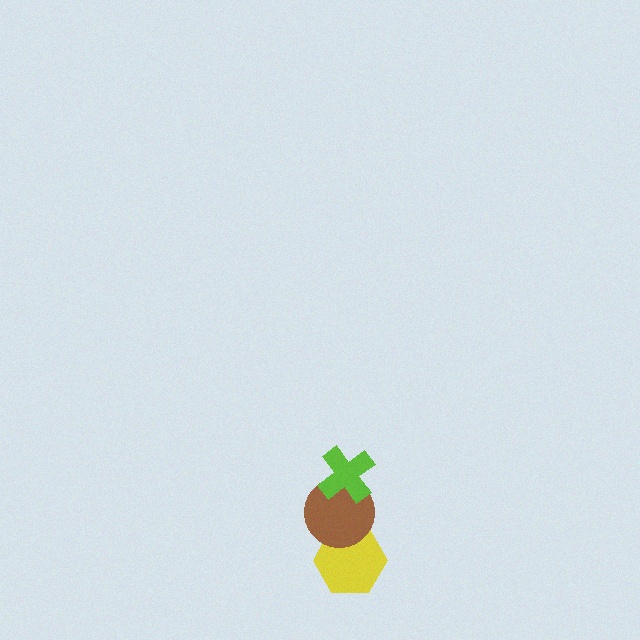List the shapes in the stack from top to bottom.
From top to bottom: the lime cross, the brown circle, the yellow hexagon.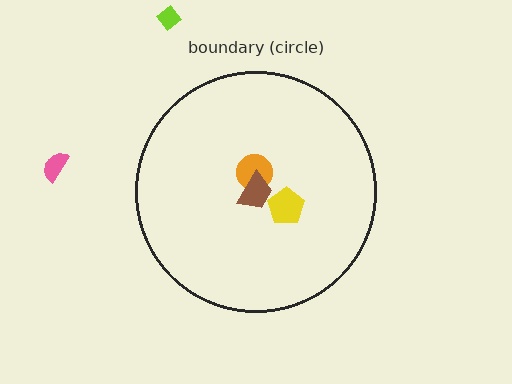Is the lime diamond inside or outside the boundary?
Outside.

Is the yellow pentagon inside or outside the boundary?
Inside.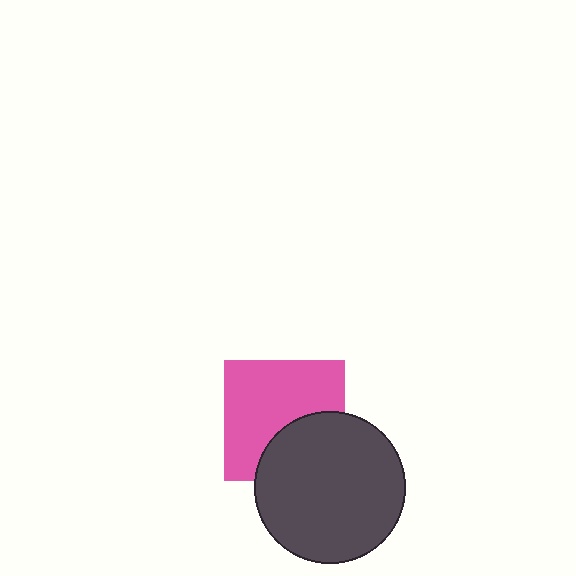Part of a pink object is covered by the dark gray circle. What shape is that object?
It is a square.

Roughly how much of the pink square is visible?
Most of it is visible (roughly 65%).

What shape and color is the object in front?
The object in front is a dark gray circle.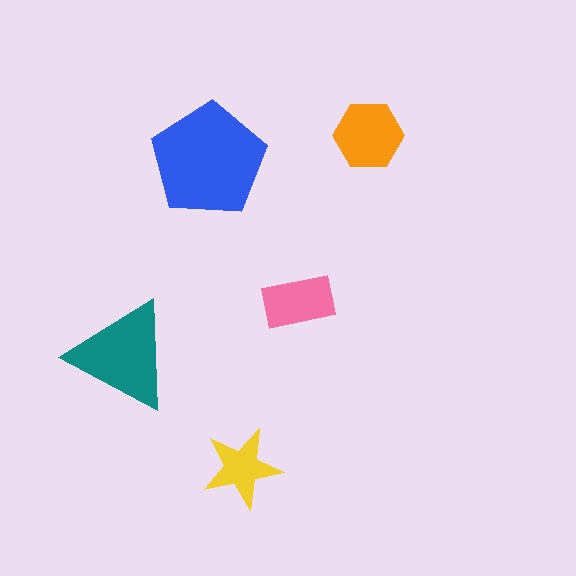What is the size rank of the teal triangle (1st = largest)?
2nd.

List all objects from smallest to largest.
The yellow star, the pink rectangle, the orange hexagon, the teal triangle, the blue pentagon.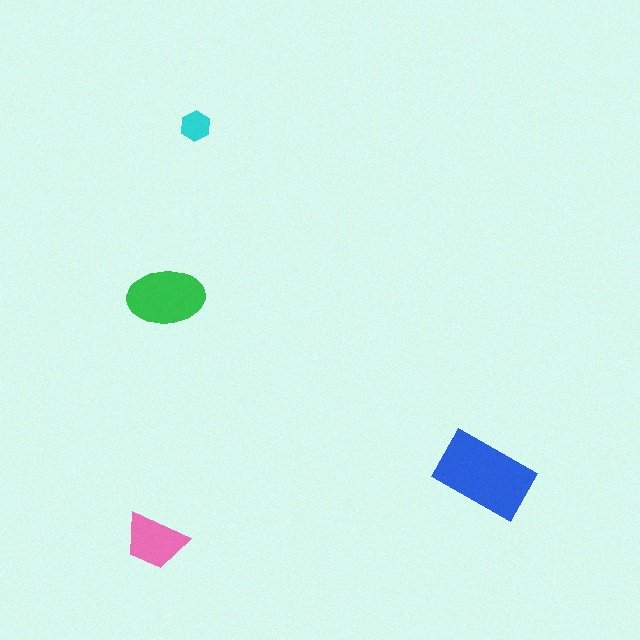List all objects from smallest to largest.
The cyan hexagon, the pink trapezoid, the green ellipse, the blue rectangle.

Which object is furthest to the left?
The pink trapezoid is leftmost.